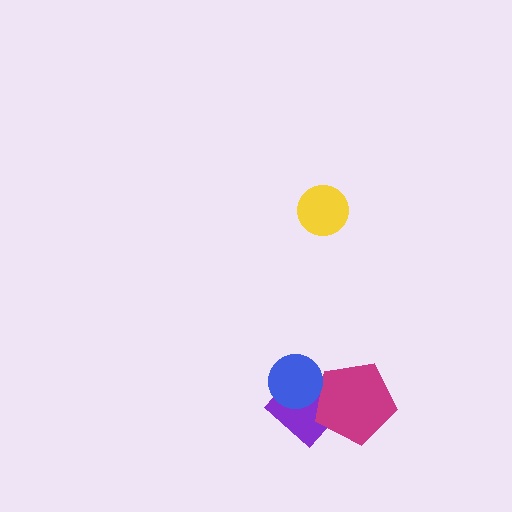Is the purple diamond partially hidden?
Yes, it is partially covered by another shape.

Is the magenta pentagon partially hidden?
Yes, it is partially covered by another shape.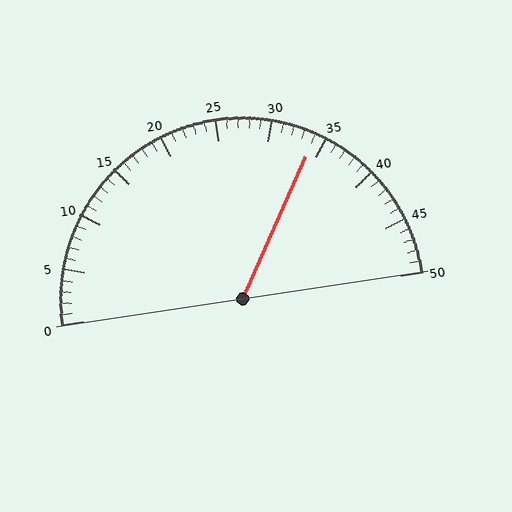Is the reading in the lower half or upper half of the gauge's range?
The reading is in the upper half of the range (0 to 50).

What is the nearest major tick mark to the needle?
The nearest major tick mark is 35.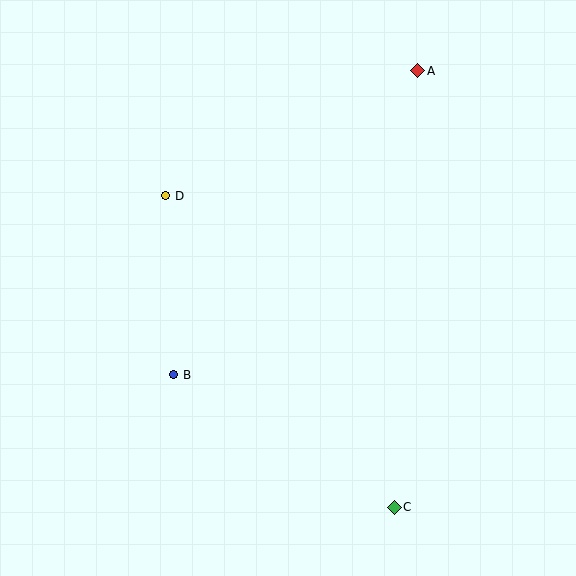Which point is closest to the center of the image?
Point B at (174, 375) is closest to the center.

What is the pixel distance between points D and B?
The distance between D and B is 179 pixels.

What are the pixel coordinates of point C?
Point C is at (394, 507).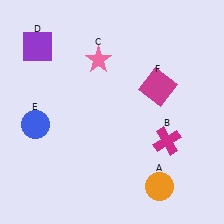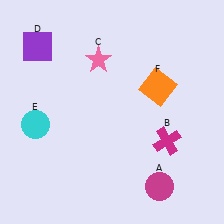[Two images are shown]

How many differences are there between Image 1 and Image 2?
There are 3 differences between the two images.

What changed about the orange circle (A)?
In Image 1, A is orange. In Image 2, it changed to magenta.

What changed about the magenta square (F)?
In Image 1, F is magenta. In Image 2, it changed to orange.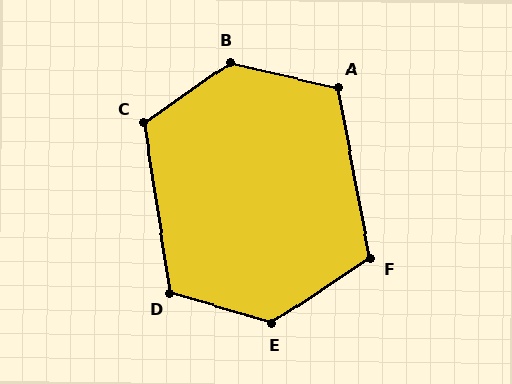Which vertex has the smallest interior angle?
F, at approximately 113 degrees.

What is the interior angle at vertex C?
Approximately 116 degrees (obtuse).